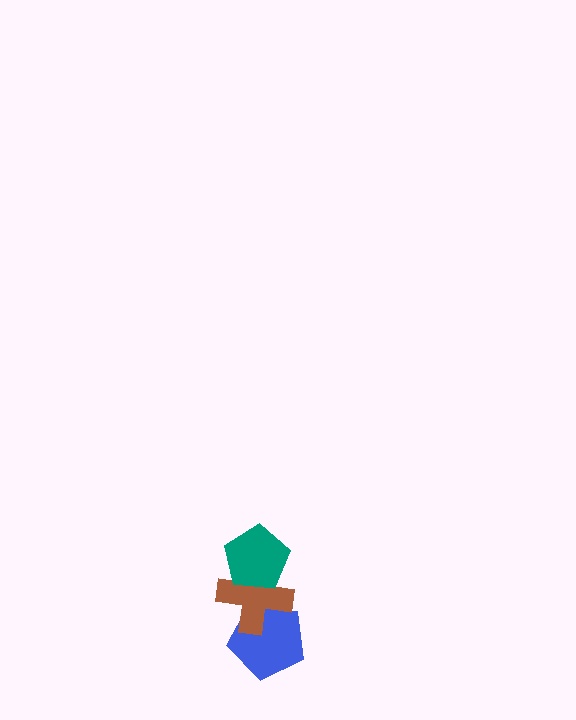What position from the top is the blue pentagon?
The blue pentagon is 3rd from the top.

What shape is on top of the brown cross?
The teal pentagon is on top of the brown cross.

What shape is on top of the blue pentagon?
The brown cross is on top of the blue pentagon.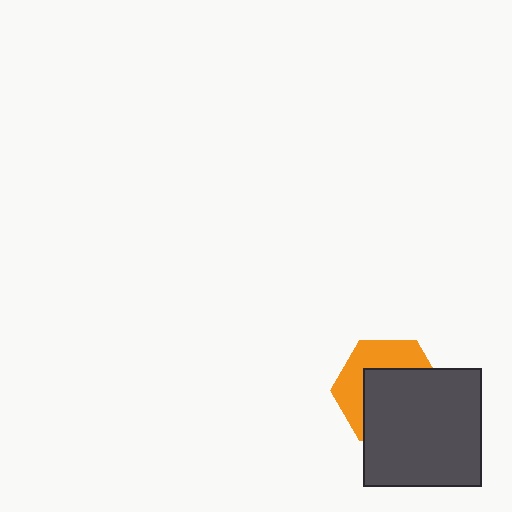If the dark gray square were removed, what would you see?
You would see the complete orange hexagon.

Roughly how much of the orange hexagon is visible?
A small part of it is visible (roughly 41%).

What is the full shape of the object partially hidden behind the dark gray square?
The partially hidden object is an orange hexagon.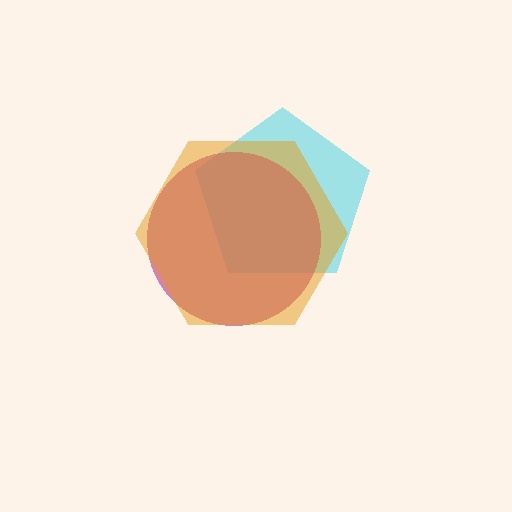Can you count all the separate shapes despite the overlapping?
Yes, there are 3 separate shapes.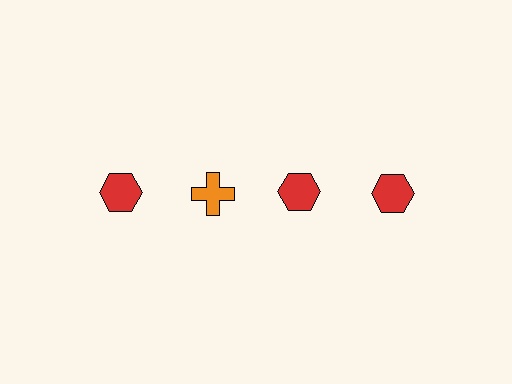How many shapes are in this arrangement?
There are 4 shapes arranged in a grid pattern.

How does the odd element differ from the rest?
It differs in both color (orange instead of red) and shape (cross instead of hexagon).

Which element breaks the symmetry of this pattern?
The orange cross in the top row, second from left column breaks the symmetry. All other shapes are red hexagons.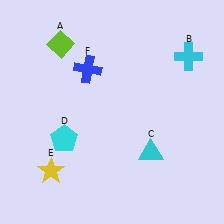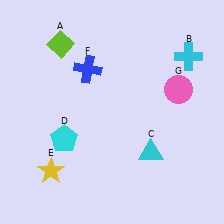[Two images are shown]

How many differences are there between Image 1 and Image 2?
There is 1 difference between the two images.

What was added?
A pink circle (G) was added in Image 2.